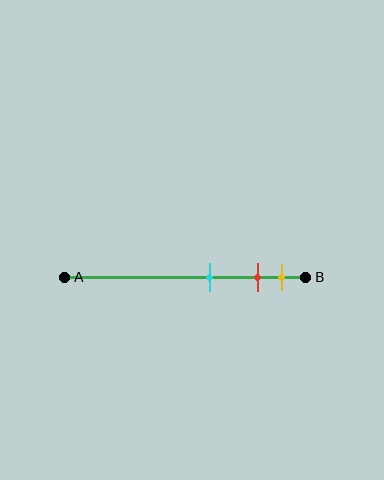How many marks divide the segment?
There are 3 marks dividing the segment.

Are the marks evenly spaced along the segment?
No, the marks are not evenly spaced.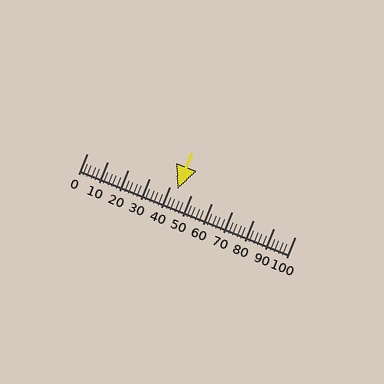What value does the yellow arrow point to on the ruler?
The yellow arrow points to approximately 43.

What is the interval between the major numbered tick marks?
The major tick marks are spaced 10 units apart.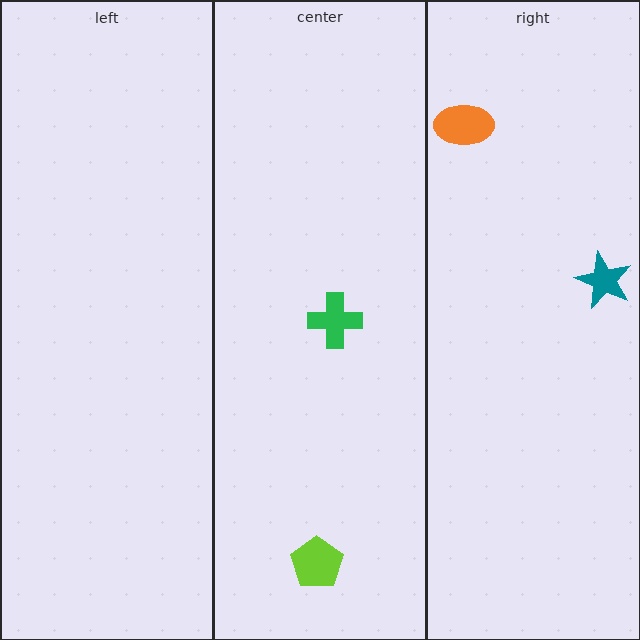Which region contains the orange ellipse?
The right region.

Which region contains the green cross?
The center region.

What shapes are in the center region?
The lime pentagon, the green cross.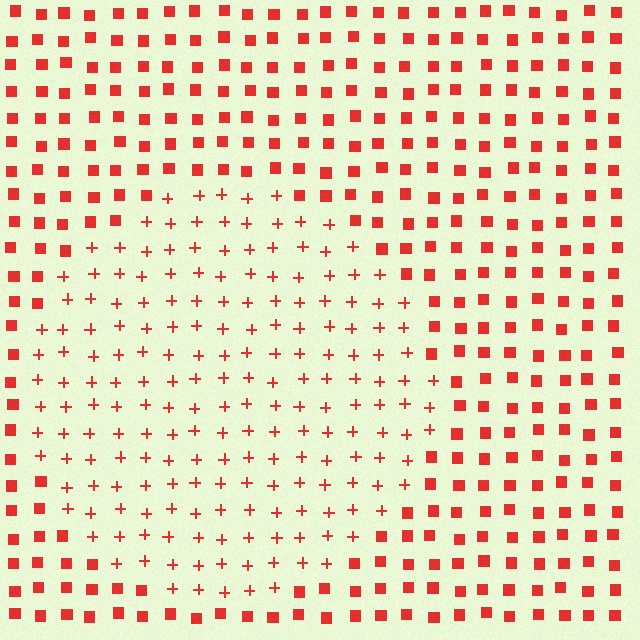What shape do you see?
I see a circle.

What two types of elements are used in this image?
The image uses plus signs inside the circle region and squares outside it.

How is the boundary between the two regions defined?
The boundary is defined by a change in element shape: plus signs inside vs. squares outside. All elements share the same color and spacing.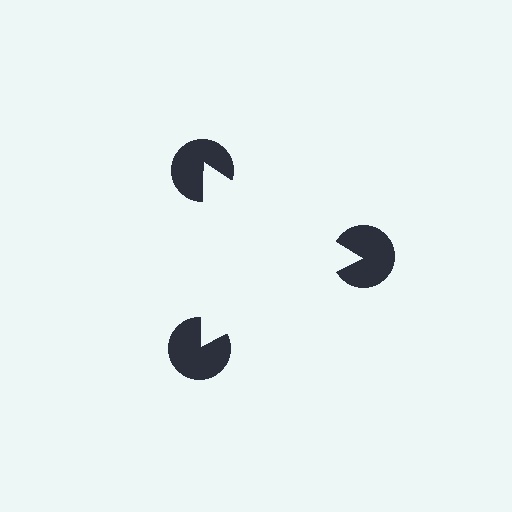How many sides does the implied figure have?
3 sides.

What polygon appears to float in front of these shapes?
An illusory triangle — its edges are inferred from the aligned wedge cuts in the pac-man discs, not physically drawn.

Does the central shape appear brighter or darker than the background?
It typically appears slightly brighter than the background, even though no actual brightness change is drawn.